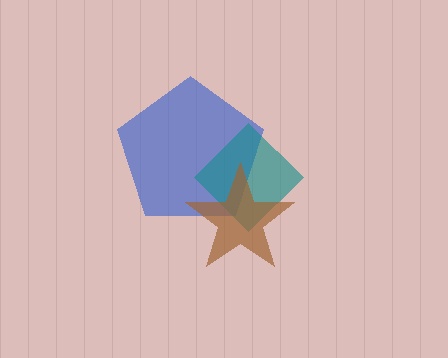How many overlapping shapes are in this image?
There are 3 overlapping shapes in the image.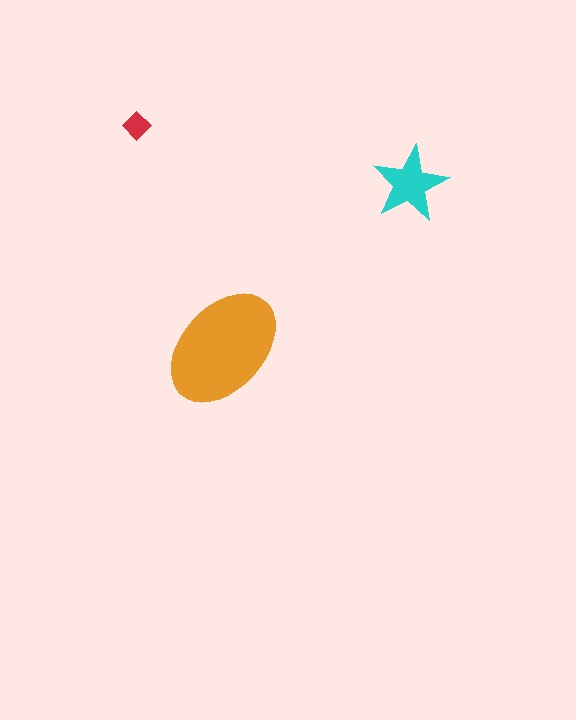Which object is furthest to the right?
The cyan star is rightmost.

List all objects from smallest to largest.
The red diamond, the cyan star, the orange ellipse.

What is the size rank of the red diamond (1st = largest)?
3rd.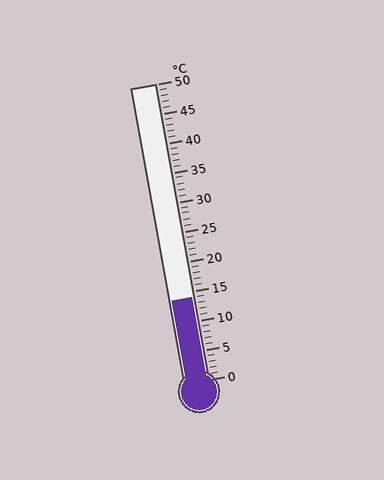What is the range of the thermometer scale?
The thermometer scale ranges from 0°C to 50°C.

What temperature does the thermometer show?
The thermometer shows approximately 14°C.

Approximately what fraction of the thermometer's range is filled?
The thermometer is filled to approximately 30% of its range.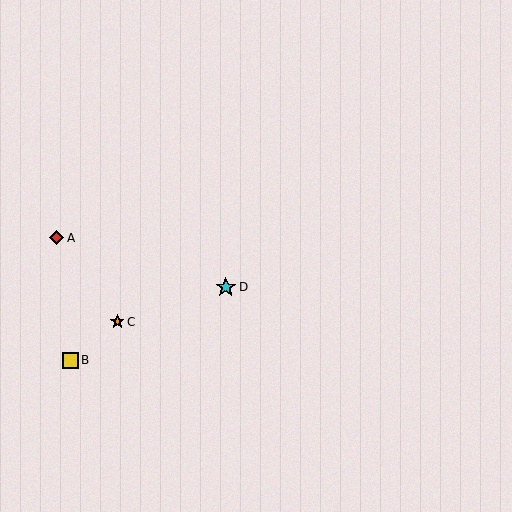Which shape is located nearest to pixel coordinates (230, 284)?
The cyan star (labeled D) at (226, 287) is nearest to that location.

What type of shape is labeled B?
Shape B is a yellow square.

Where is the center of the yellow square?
The center of the yellow square is at (71, 360).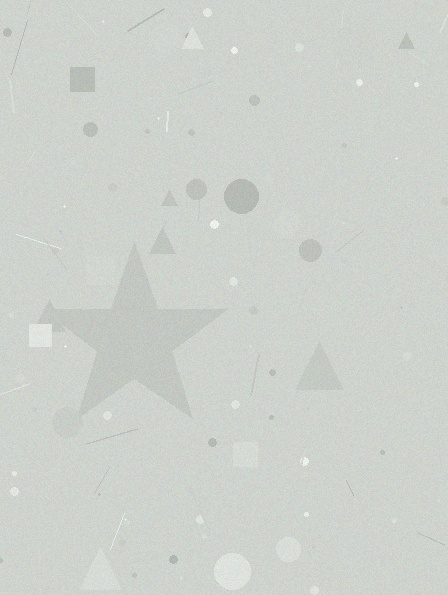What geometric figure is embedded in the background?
A star is embedded in the background.